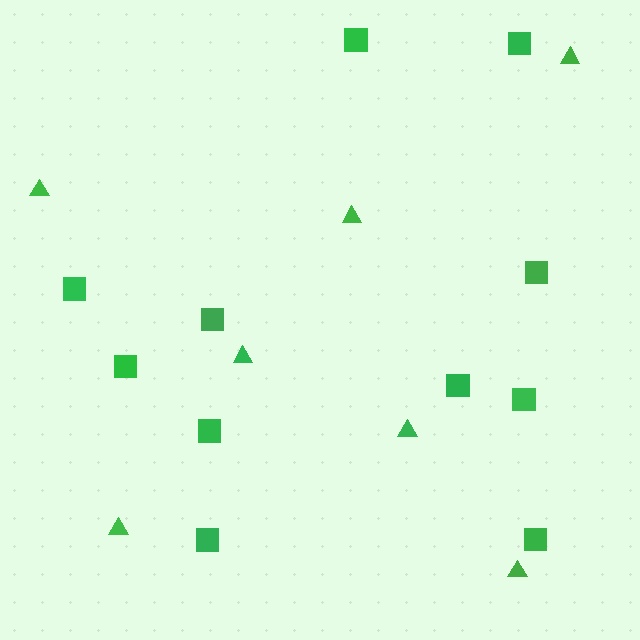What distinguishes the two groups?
There are 2 groups: one group of triangles (7) and one group of squares (11).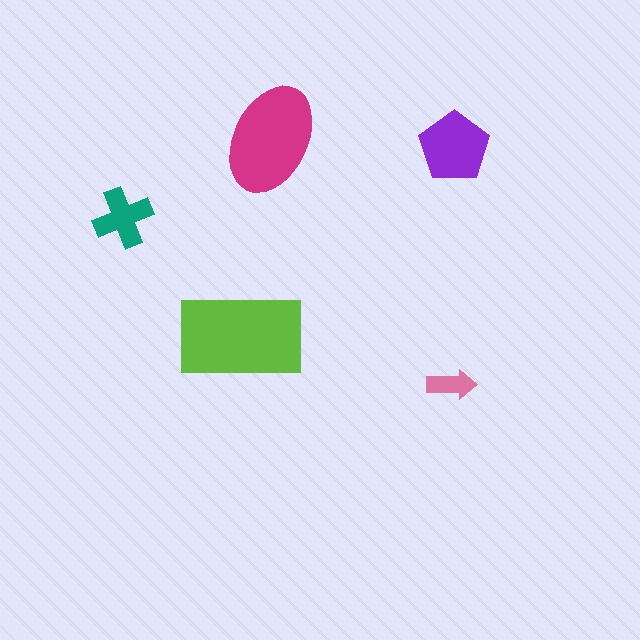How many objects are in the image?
There are 5 objects in the image.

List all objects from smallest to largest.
The pink arrow, the teal cross, the purple pentagon, the magenta ellipse, the lime rectangle.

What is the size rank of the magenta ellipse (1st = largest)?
2nd.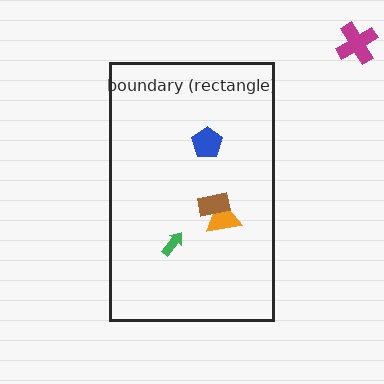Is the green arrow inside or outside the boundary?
Inside.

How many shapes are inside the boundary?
4 inside, 1 outside.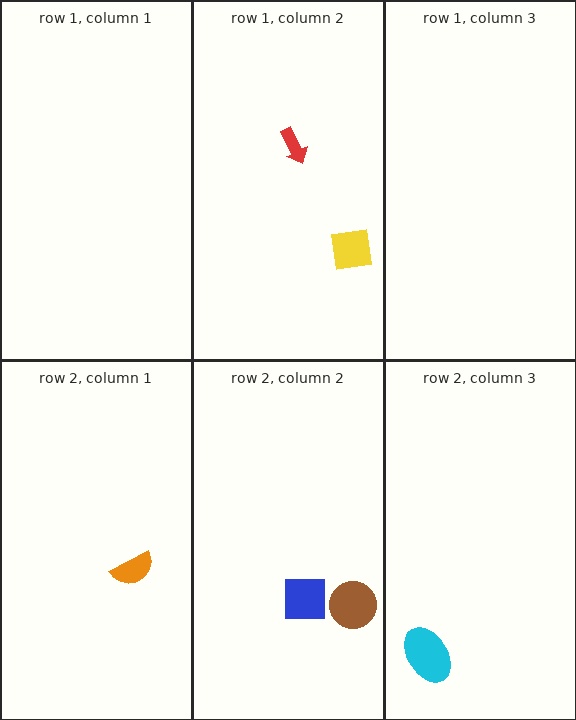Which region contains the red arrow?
The row 1, column 2 region.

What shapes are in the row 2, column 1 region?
The orange semicircle.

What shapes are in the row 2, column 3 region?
The cyan ellipse.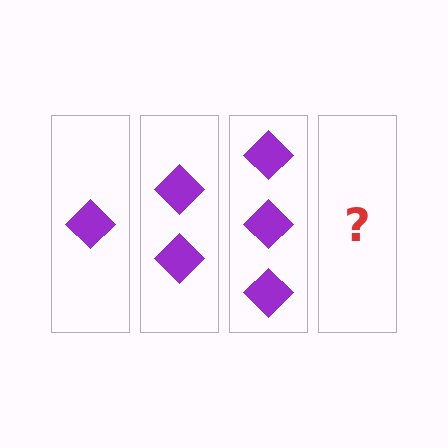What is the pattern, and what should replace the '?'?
The pattern is that each step adds one more diamond. The '?' should be 4 diamonds.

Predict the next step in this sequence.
The next step is 4 diamonds.